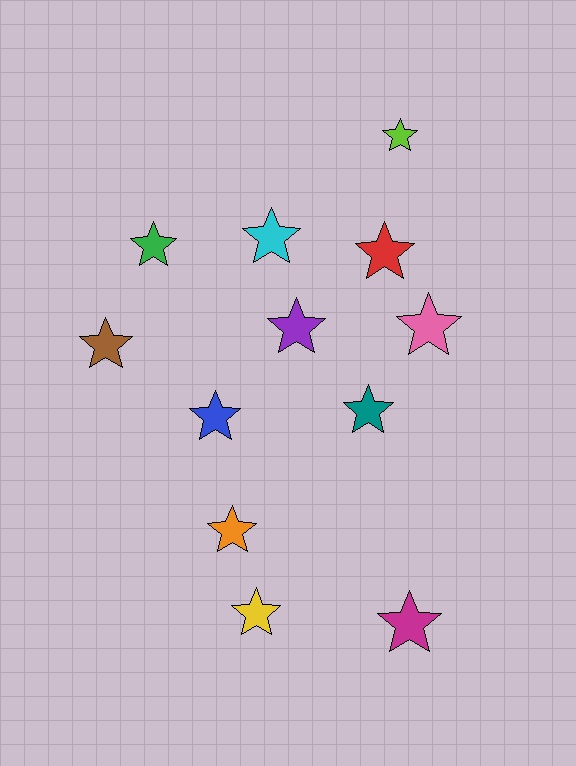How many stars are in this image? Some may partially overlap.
There are 12 stars.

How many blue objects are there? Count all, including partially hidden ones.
There is 1 blue object.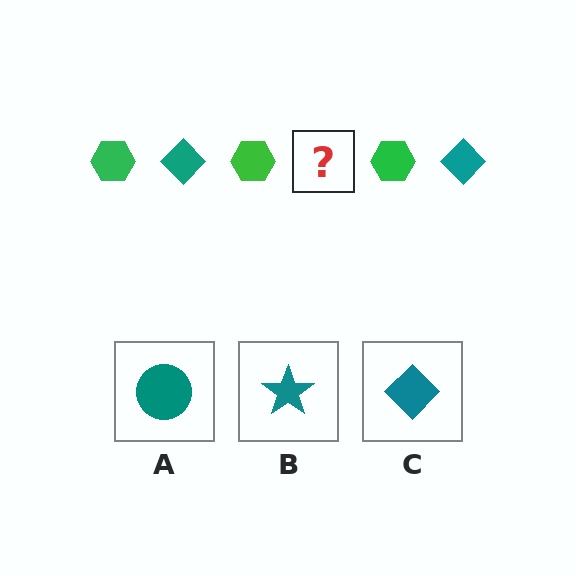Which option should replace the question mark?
Option C.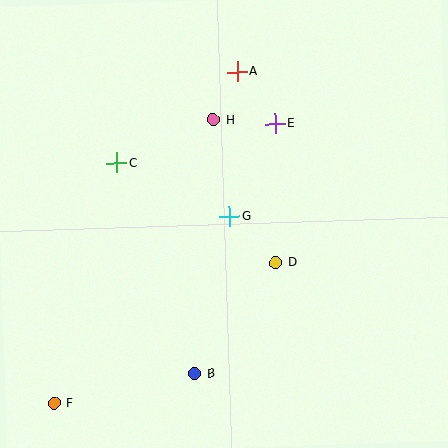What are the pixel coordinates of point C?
Point C is at (117, 163).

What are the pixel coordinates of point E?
Point E is at (275, 123).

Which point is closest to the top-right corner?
Point E is closest to the top-right corner.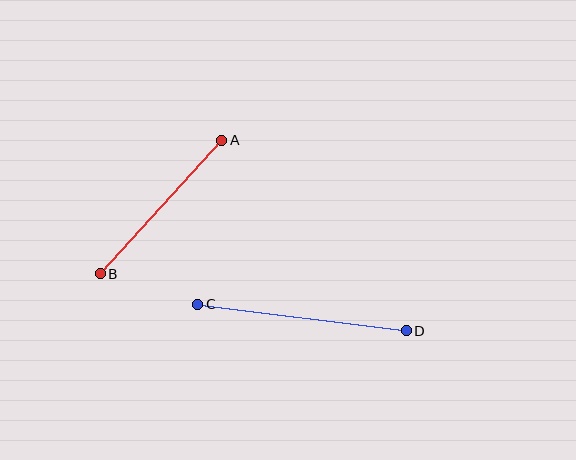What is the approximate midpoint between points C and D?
The midpoint is at approximately (302, 318) pixels.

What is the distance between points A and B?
The distance is approximately 181 pixels.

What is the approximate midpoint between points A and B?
The midpoint is at approximately (161, 207) pixels.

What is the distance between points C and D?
The distance is approximately 210 pixels.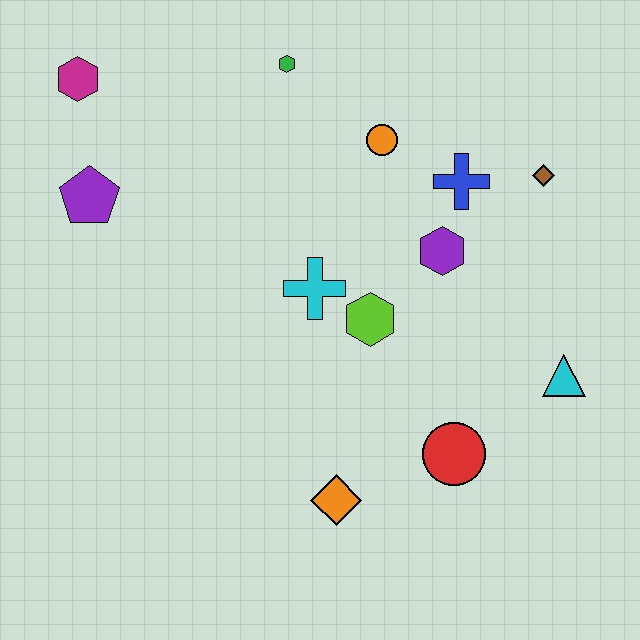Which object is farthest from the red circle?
The magenta hexagon is farthest from the red circle.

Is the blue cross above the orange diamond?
Yes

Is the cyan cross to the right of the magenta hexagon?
Yes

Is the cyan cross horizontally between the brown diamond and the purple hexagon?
No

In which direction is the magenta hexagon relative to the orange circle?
The magenta hexagon is to the left of the orange circle.